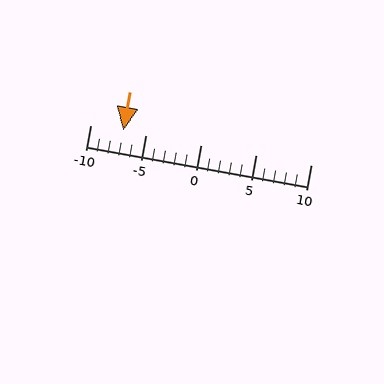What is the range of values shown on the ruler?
The ruler shows values from -10 to 10.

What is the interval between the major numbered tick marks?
The major tick marks are spaced 5 units apart.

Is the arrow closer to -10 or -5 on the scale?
The arrow is closer to -5.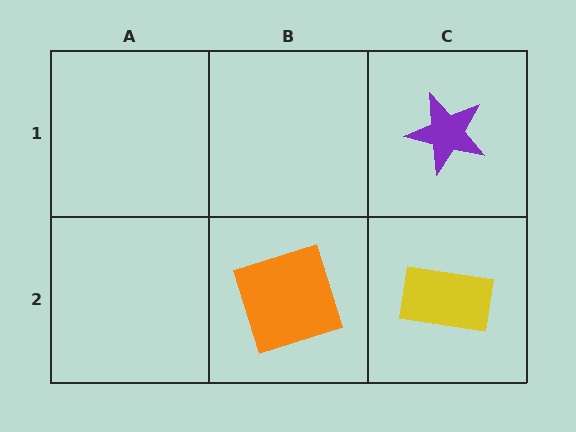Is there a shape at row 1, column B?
No, that cell is empty.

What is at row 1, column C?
A purple star.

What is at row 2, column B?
An orange square.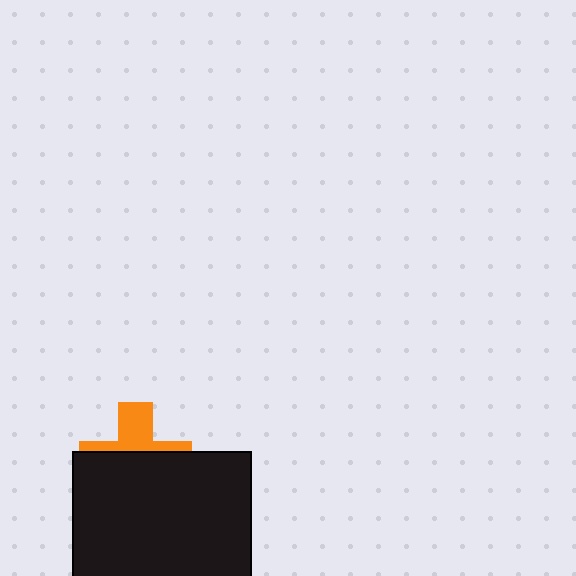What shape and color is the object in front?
The object in front is a black rectangle.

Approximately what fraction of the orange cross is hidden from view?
Roughly 61% of the orange cross is hidden behind the black rectangle.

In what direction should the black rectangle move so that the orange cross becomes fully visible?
The black rectangle should move down. That is the shortest direction to clear the overlap and leave the orange cross fully visible.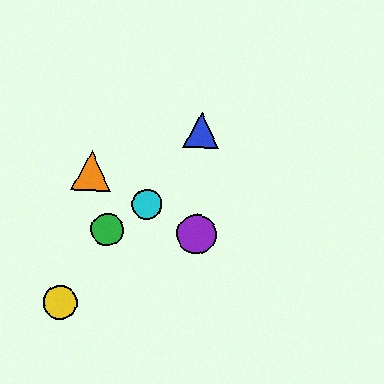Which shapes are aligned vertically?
The red star, the blue triangle, the purple circle are aligned vertically.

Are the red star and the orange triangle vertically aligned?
No, the red star is at x≈196 and the orange triangle is at x≈92.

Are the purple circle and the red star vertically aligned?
Yes, both are at x≈196.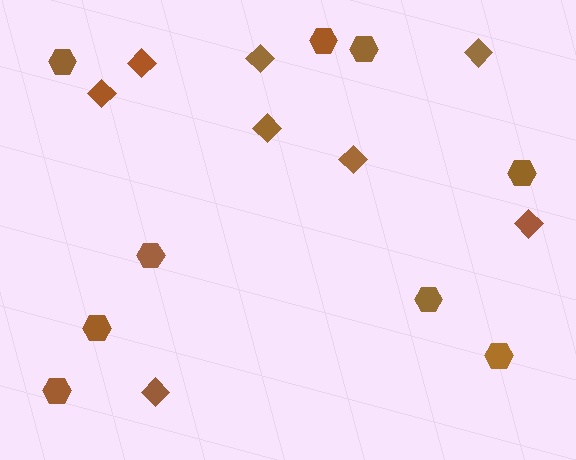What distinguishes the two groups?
There are 2 groups: one group of hexagons (9) and one group of diamonds (8).